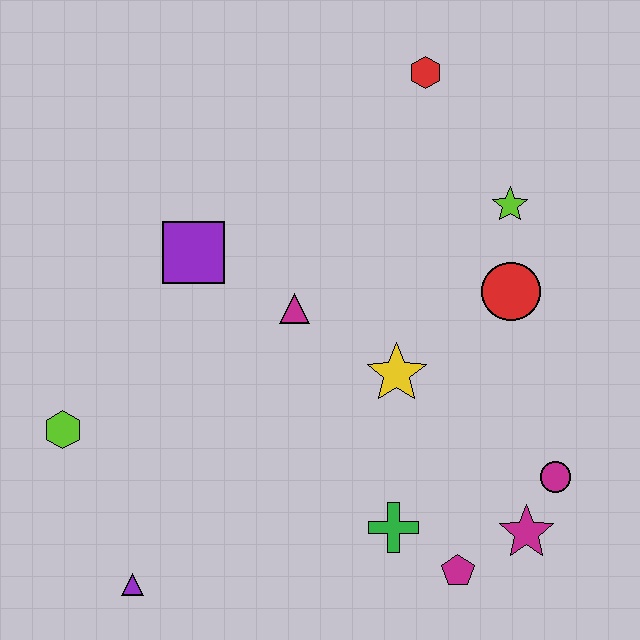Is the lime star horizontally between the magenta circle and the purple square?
Yes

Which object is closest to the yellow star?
The magenta triangle is closest to the yellow star.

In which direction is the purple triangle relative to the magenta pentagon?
The purple triangle is to the left of the magenta pentagon.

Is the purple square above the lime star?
No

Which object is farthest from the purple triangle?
The red hexagon is farthest from the purple triangle.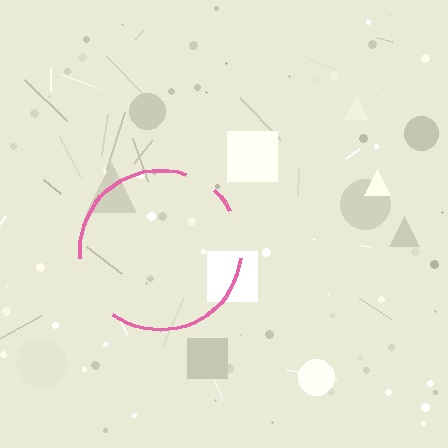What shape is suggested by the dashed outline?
The dashed outline suggests a circle.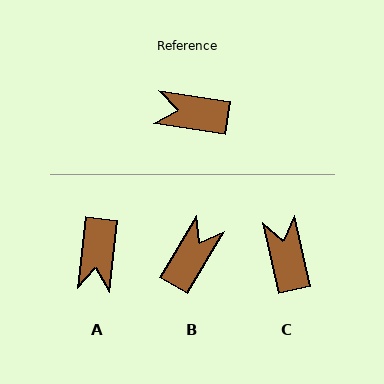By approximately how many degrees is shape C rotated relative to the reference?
Approximately 69 degrees clockwise.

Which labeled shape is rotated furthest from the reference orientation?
B, about 112 degrees away.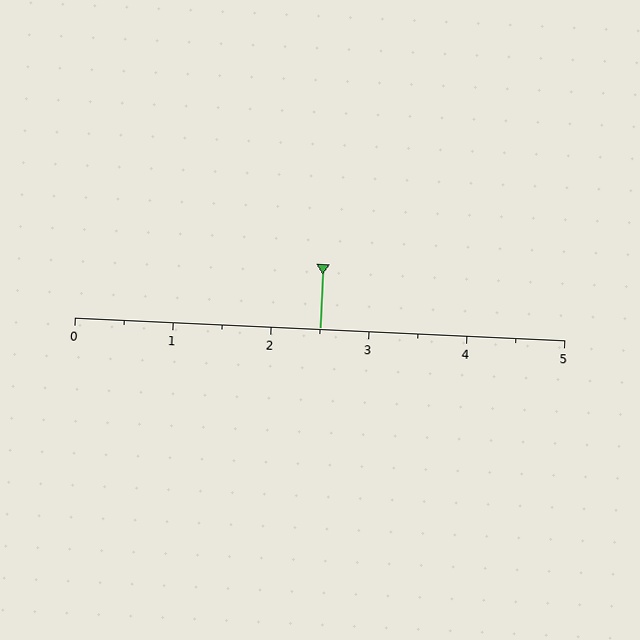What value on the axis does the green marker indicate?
The marker indicates approximately 2.5.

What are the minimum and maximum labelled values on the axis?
The axis runs from 0 to 5.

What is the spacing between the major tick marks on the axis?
The major ticks are spaced 1 apart.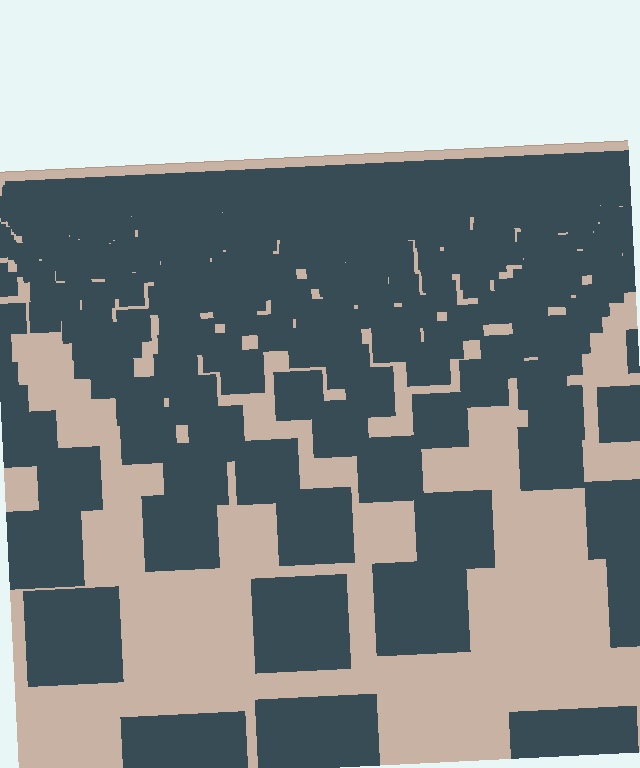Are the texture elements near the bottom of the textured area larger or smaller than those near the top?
Larger. Near the bottom, elements are closer to the viewer and appear at a bigger on-screen size.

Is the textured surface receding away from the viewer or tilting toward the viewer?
The surface is receding away from the viewer. Texture elements get smaller and denser toward the top.